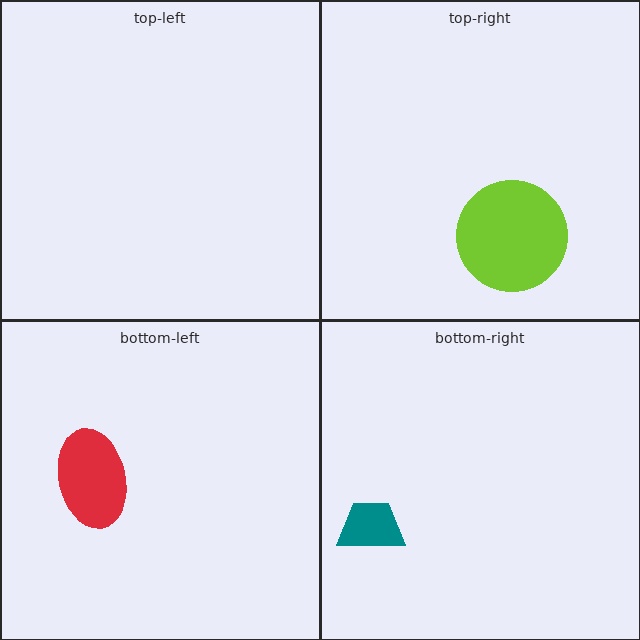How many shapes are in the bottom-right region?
1.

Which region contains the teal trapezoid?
The bottom-right region.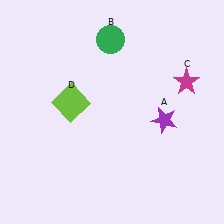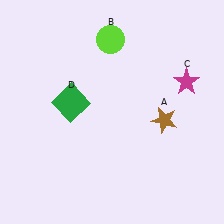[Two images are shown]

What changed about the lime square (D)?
In Image 1, D is lime. In Image 2, it changed to green.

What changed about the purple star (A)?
In Image 1, A is purple. In Image 2, it changed to brown.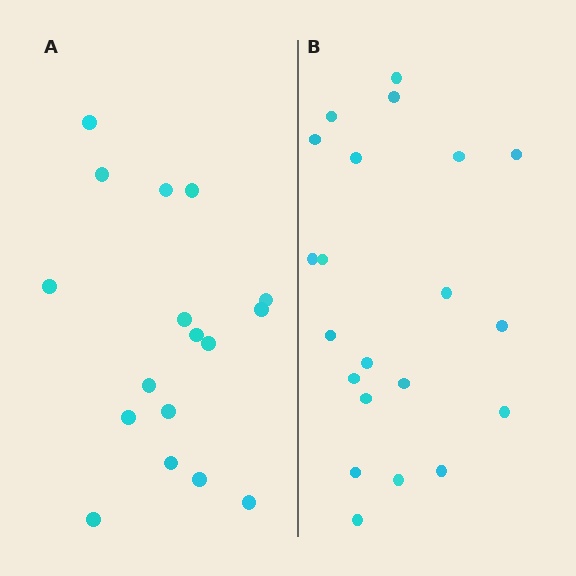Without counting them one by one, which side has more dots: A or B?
Region B (the right region) has more dots.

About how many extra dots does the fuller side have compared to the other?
Region B has about 4 more dots than region A.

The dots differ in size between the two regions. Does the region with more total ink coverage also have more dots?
No. Region A has more total ink coverage because its dots are larger, but region B actually contains more individual dots. Total area can be misleading — the number of items is what matters here.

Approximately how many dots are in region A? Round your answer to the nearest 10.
About 20 dots. (The exact count is 17, which rounds to 20.)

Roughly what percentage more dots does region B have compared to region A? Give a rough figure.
About 25% more.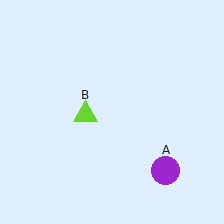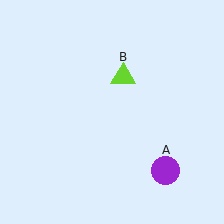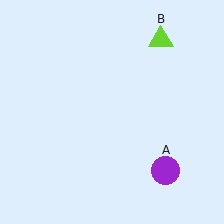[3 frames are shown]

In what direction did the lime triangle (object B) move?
The lime triangle (object B) moved up and to the right.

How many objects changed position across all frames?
1 object changed position: lime triangle (object B).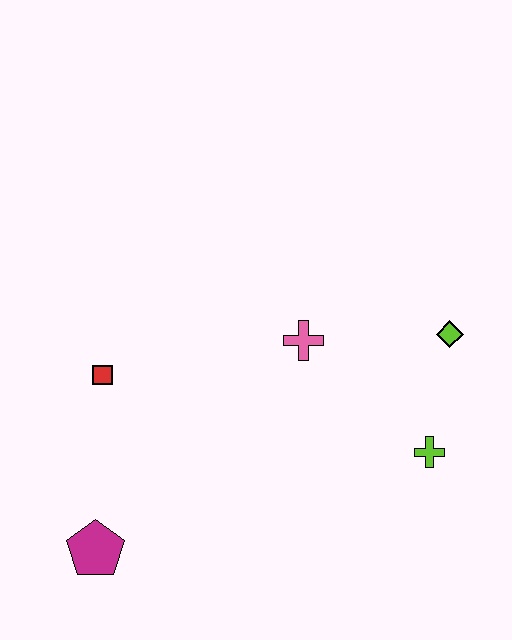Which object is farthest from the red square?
The lime diamond is farthest from the red square.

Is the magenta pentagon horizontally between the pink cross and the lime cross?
No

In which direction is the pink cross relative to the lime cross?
The pink cross is to the left of the lime cross.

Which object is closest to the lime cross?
The lime diamond is closest to the lime cross.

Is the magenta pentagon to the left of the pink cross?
Yes